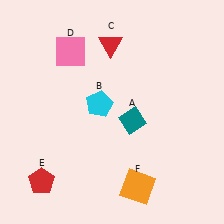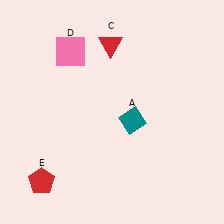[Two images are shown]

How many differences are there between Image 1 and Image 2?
There are 2 differences between the two images.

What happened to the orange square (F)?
The orange square (F) was removed in Image 2. It was in the bottom-right area of Image 1.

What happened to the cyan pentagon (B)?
The cyan pentagon (B) was removed in Image 2. It was in the top-left area of Image 1.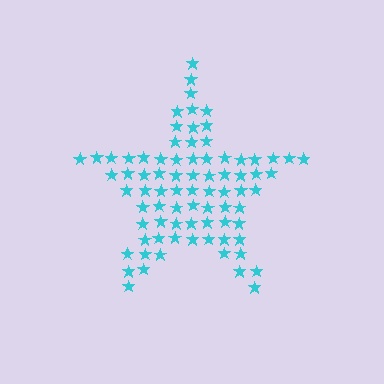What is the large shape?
The large shape is a star.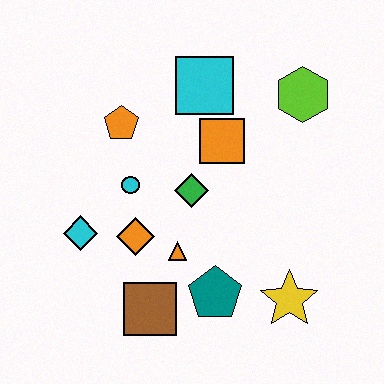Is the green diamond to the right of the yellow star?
No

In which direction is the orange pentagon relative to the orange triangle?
The orange pentagon is above the orange triangle.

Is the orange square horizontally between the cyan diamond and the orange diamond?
No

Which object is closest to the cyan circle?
The orange diamond is closest to the cyan circle.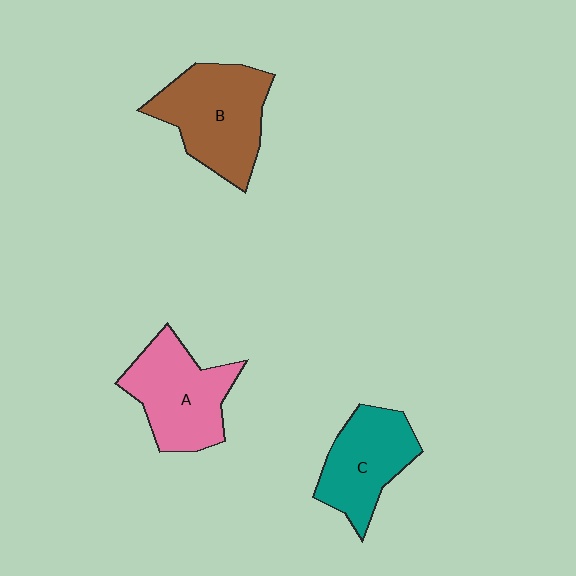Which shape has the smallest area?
Shape C (teal).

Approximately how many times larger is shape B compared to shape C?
Approximately 1.3 times.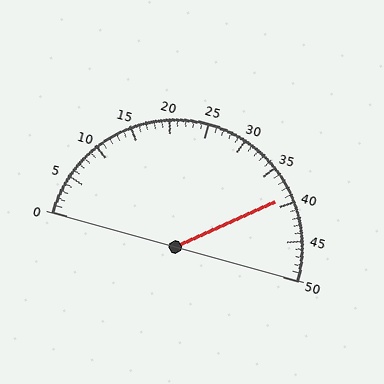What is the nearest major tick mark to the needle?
The nearest major tick mark is 40.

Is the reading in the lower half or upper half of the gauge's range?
The reading is in the upper half of the range (0 to 50).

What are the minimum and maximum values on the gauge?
The gauge ranges from 0 to 50.